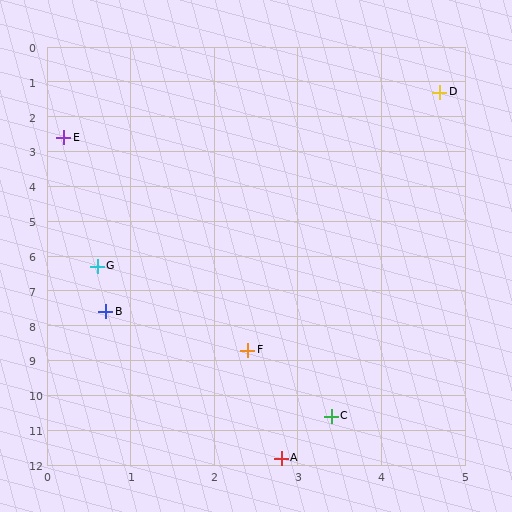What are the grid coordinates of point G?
Point G is at approximately (0.6, 6.3).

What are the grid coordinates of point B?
Point B is at approximately (0.7, 7.6).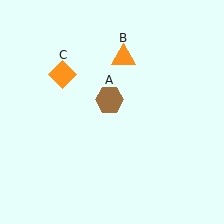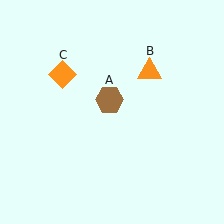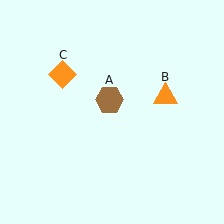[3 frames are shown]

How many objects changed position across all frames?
1 object changed position: orange triangle (object B).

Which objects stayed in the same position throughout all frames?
Brown hexagon (object A) and orange diamond (object C) remained stationary.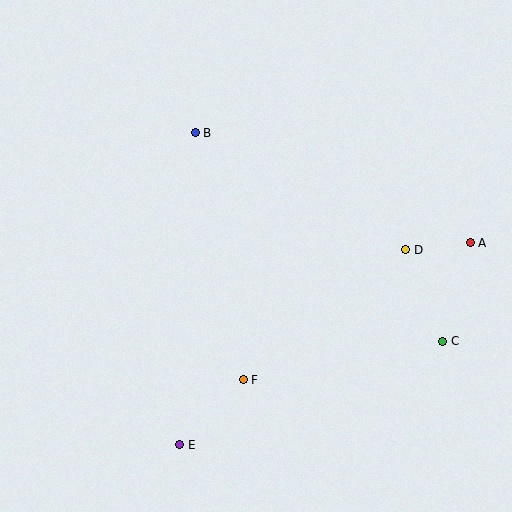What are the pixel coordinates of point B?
Point B is at (195, 133).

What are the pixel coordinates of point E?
Point E is at (180, 445).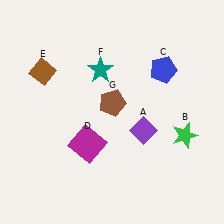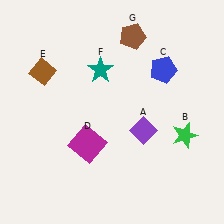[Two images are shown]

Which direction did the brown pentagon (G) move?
The brown pentagon (G) moved up.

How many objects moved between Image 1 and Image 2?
1 object moved between the two images.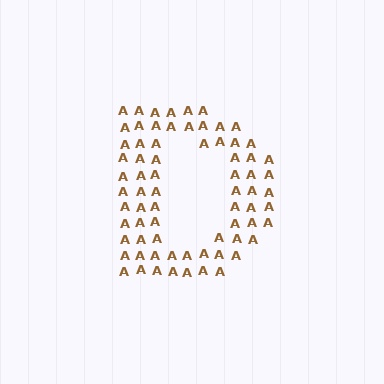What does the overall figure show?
The overall figure shows the letter D.